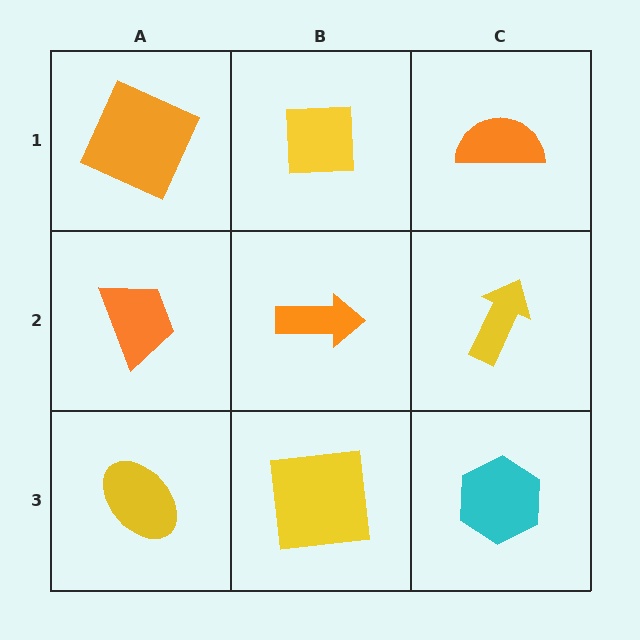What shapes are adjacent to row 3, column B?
An orange arrow (row 2, column B), a yellow ellipse (row 3, column A), a cyan hexagon (row 3, column C).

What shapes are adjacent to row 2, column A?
An orange square (row 1, column A), a yellow ellipse (row 3, column A), an orange arrow (row 2, column B).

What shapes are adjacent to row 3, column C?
A yellow arrow (row 2, column C), a yellow square (row 3, column B).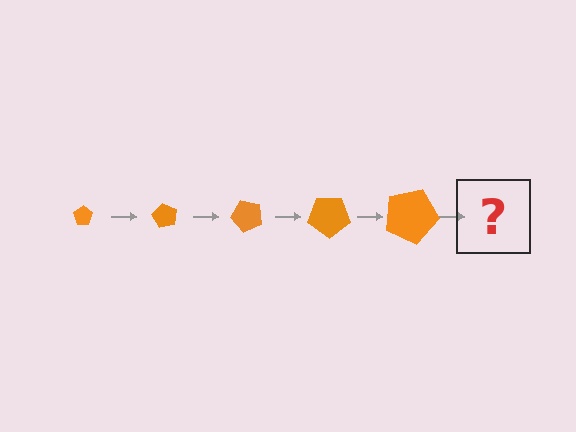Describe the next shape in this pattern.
It should be a pentagon, larger than the previous one and rotated 300 degrees from the start.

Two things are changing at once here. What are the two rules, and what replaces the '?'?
The two rules are that the pentagon grows larger each step and it rotates 60 degrees each step. The '?' should be a pentagon, larger than the previous one and rotated 300 degrees from the start.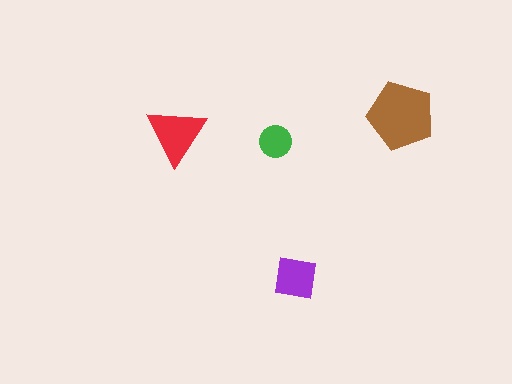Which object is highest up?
The brown pentagon is topmost.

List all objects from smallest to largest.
The green circle, the purple square, the red triangle, the brown pentagon.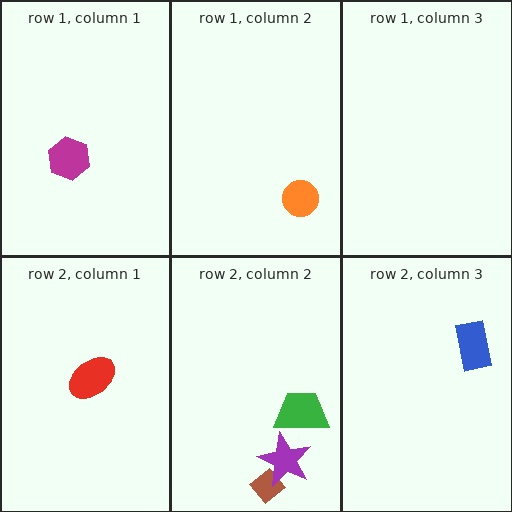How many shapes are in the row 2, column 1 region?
1.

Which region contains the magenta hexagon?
The row 1, column 1 region.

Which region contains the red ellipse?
The row 2, column 1 region.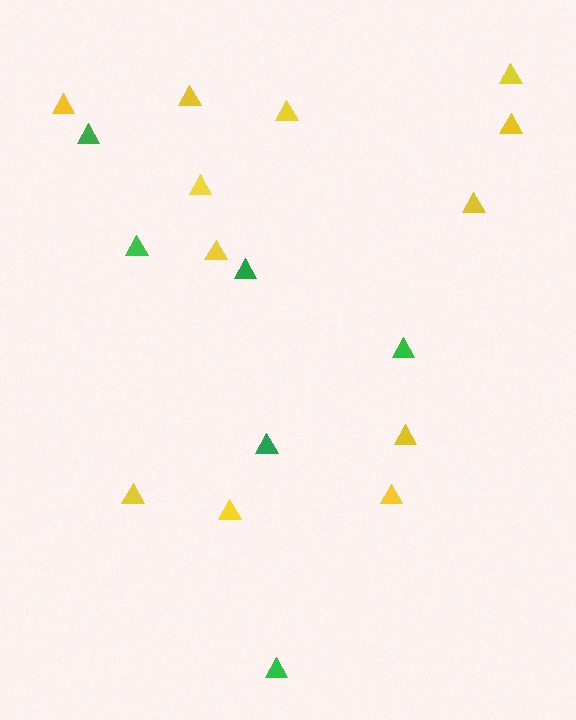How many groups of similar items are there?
There are 2 groups: one group of yellow triangles (12) and one group of green triangles (6).